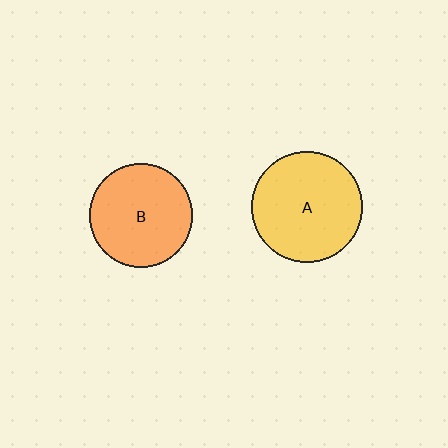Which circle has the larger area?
Circle A (yellow).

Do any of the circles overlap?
No, none of the circles overlap.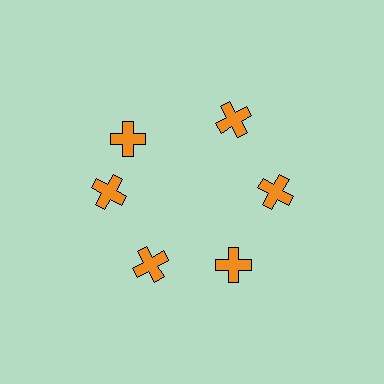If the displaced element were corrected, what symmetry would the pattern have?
It would have 6-fold rotational symmetry — the pattern would map onto itself every 60 degrees.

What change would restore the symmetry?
The symmetry would be restored by rotating it back into even spacing with its neighbors so that all 6 crosses sit at equal angles and equal distance from the center.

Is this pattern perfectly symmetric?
No. The 6 orange crosses are arranged in a ring, but one element near the 11 o'clock position is rotated out of alignment along the ring, breaking the 6-fold rotational symmetry.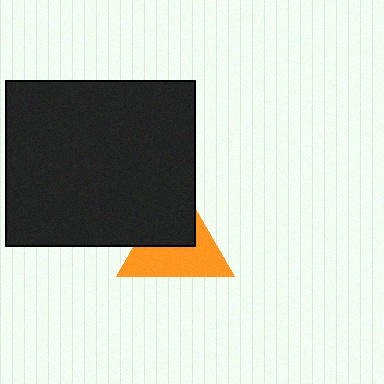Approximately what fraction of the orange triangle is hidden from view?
Roughly 43% of the orange triangle is hidden behind the black rectangle.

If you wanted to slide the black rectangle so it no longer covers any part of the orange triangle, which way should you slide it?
Slide it toward the upper-left — that is the most direct way to separate the two shapes.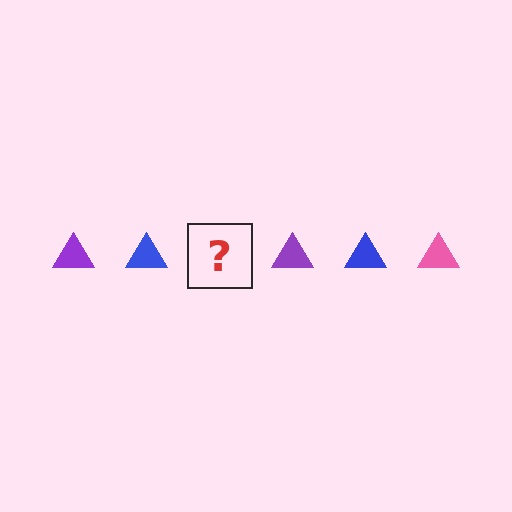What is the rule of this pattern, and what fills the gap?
The rule is that the pattern cycles through purple, blue, pink triangles. The gap should be filled with a pink triangle.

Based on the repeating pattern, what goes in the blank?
The blank should be a pink triangle.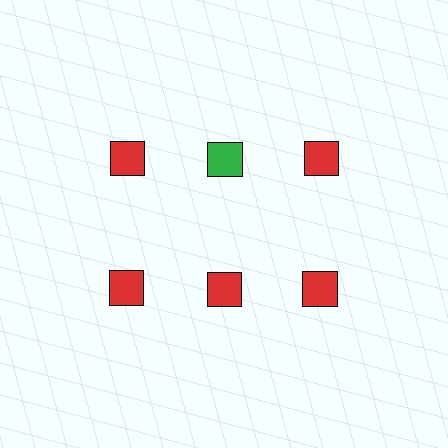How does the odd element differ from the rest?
It has a different color: green instead of red.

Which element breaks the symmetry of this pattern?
The green square in the top row, second from left column breaks the symmetry. All other shapes are red squares.